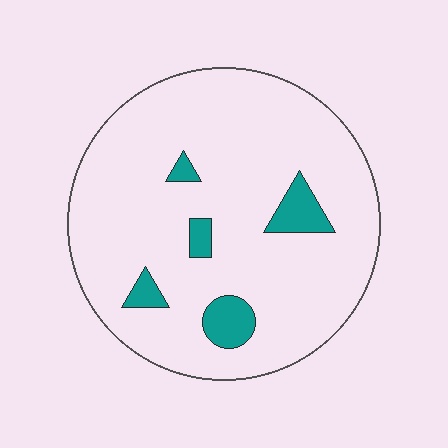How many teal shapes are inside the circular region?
5.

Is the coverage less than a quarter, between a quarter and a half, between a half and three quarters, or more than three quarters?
Less than a quarter.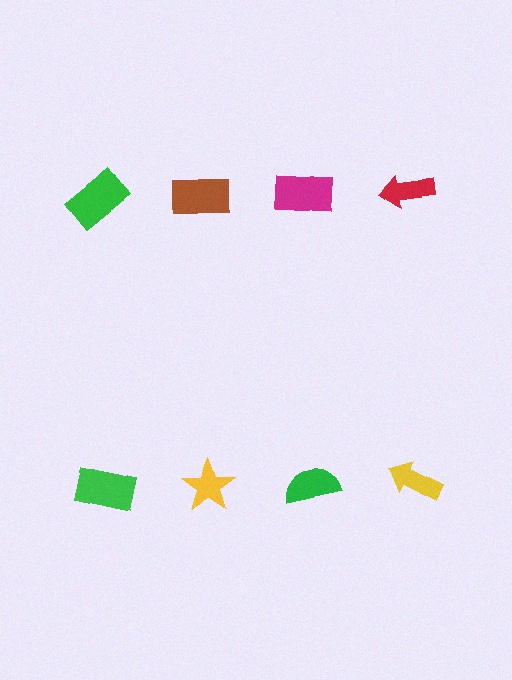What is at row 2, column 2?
A yellow star.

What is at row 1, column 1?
A green rectangle.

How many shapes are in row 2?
4 shapes.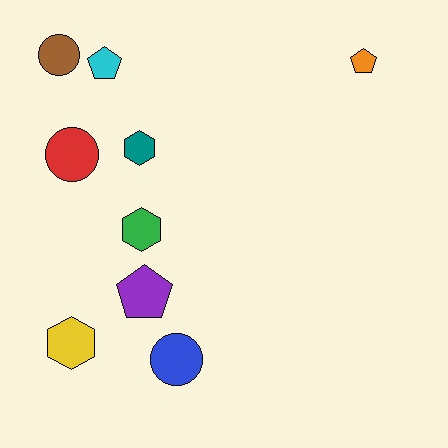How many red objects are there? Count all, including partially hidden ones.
There is 1 red object.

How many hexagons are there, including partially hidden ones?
There are 3 hexagons.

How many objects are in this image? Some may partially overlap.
There are 9 objects.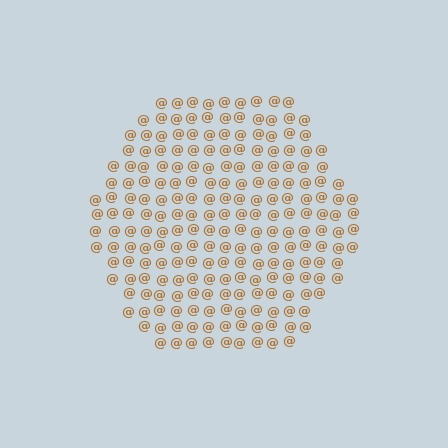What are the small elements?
The small elements are at signs.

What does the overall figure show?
The overall figure shows a hexagon.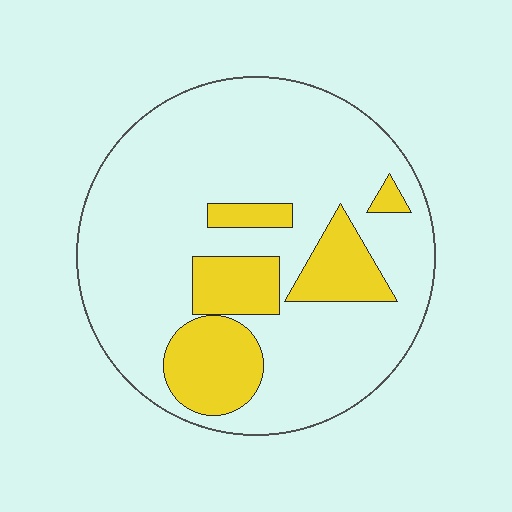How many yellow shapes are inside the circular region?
5.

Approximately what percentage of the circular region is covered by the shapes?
Approximately 20%.